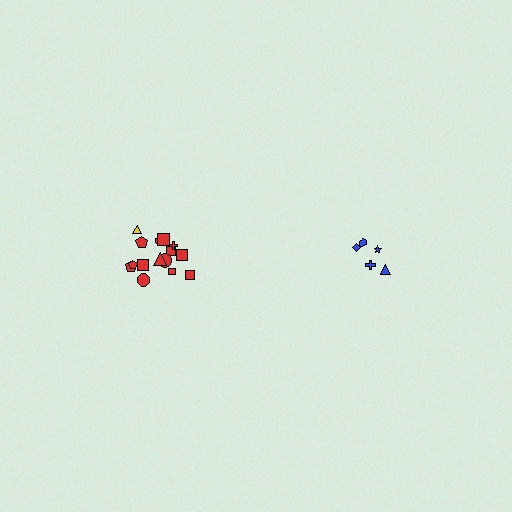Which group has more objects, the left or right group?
The left group.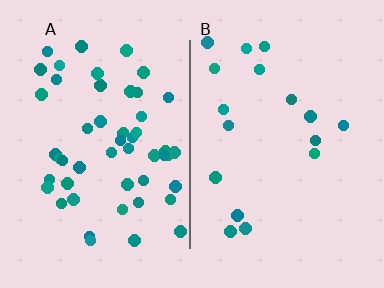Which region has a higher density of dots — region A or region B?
A (the left).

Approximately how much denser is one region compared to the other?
Approximately 3.0× — region A over region B.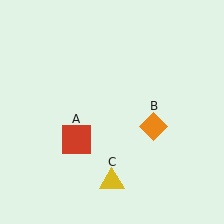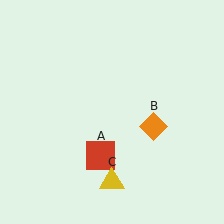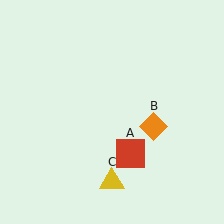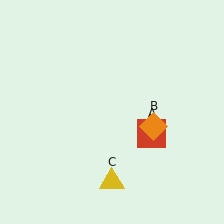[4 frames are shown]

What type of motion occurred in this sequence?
The red square (object A) rotated counterclockwise around the center of the scene.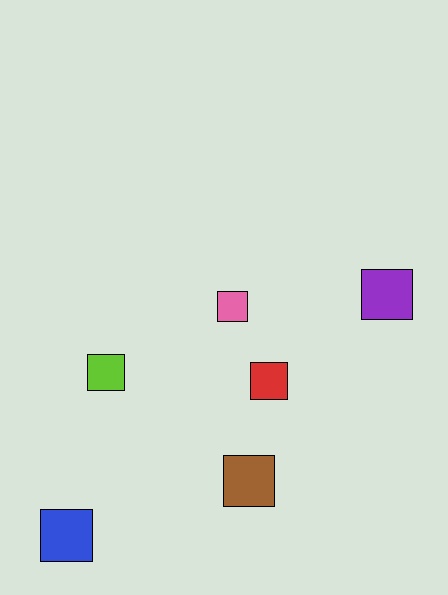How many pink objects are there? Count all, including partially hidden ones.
There is 1 pink object.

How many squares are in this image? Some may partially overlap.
There are 6 squares.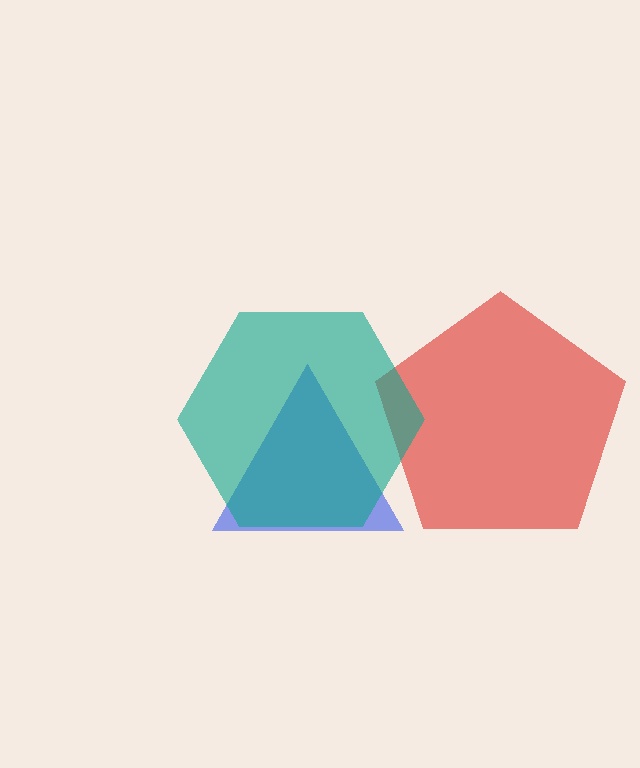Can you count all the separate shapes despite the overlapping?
Yes, there are 3 separate shapes.